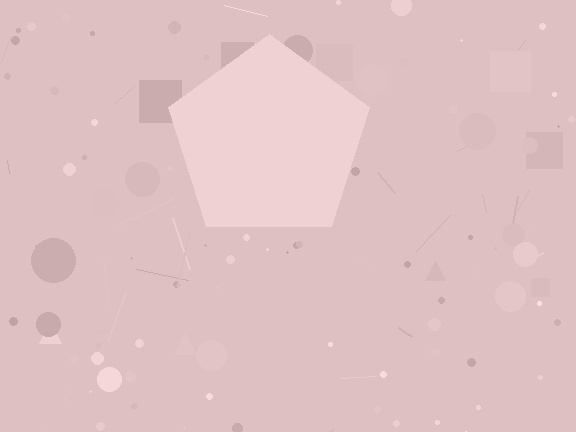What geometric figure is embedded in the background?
A pentagon is embedded in the background.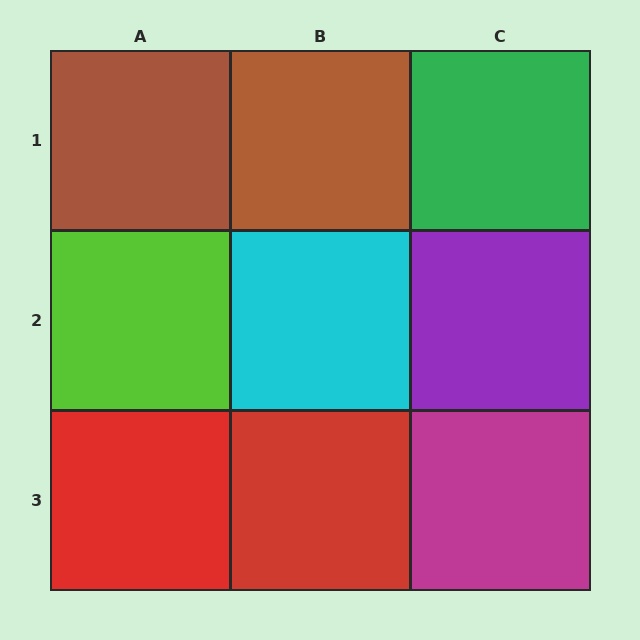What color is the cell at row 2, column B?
Cyan.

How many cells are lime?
1 cell is lime.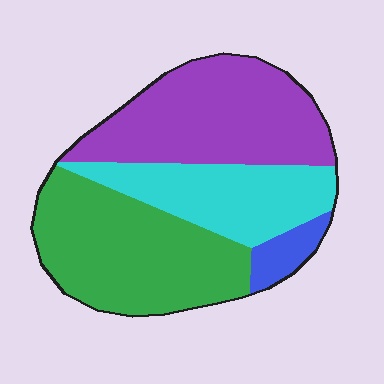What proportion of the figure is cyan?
Cyan takes up about one quarter (1/4) of the figure.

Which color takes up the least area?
Blue, at roughly 5%.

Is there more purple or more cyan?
Purple.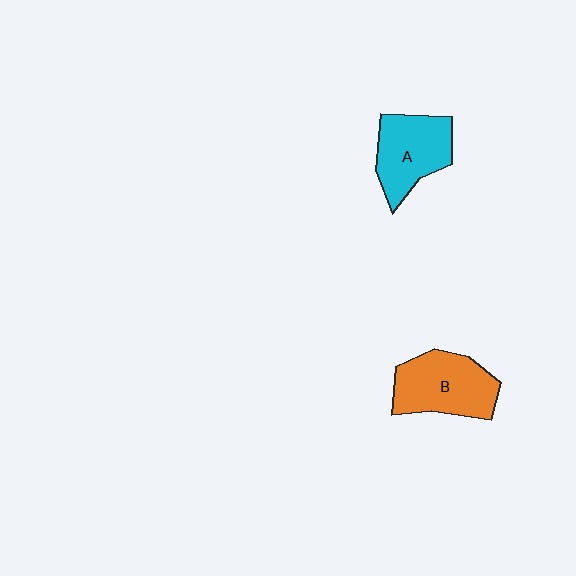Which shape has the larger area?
Shape B (orange).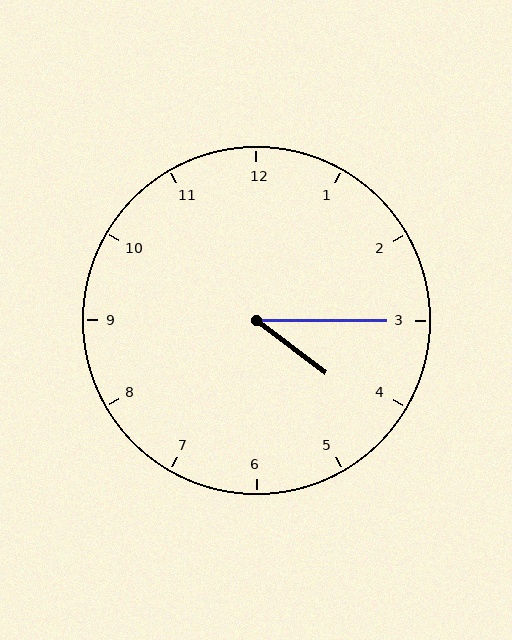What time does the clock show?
4:15.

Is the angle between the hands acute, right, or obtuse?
It is acute.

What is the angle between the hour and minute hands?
Approximately 38 degrees.